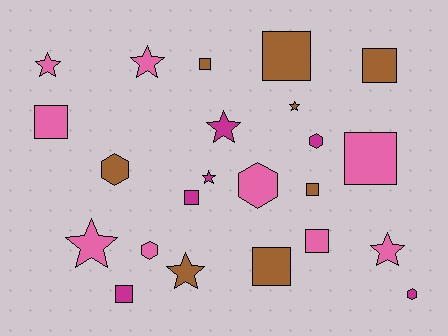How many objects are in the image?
There are 23 objects.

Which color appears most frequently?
Pink, with 9 objects.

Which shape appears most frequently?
Square, with 10 objects.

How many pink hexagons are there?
There are 2 pink hexagons.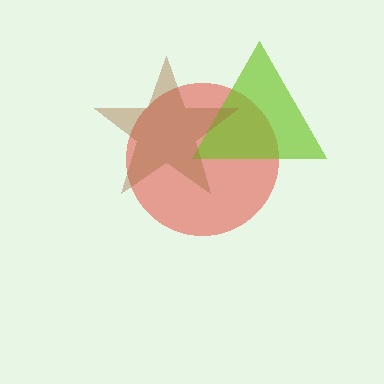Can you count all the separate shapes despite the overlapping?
Yes, there are 3 separate shapes.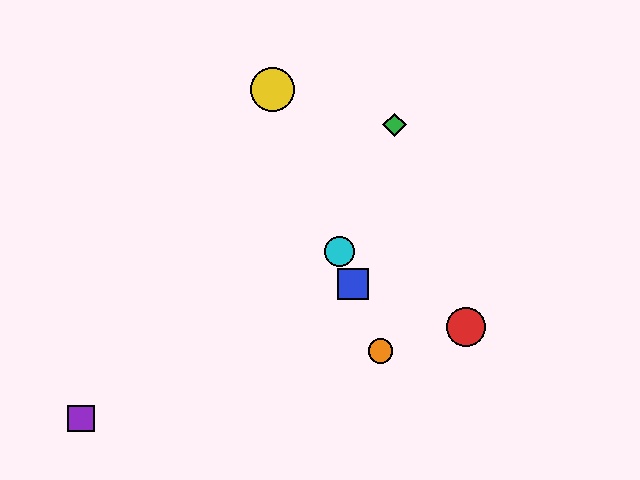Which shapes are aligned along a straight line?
The blue square, the yellow circle, the orange circle, the cyan circle are aligned along a straight line.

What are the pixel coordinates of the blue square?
The blue square is at (353, 284).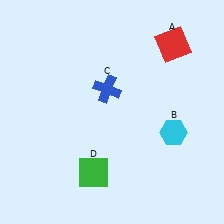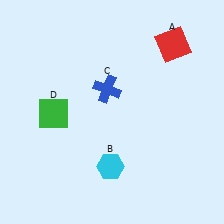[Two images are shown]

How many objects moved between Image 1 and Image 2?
2 objects moved between the two images.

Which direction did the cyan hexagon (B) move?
The cyan hexagon (B) moved left.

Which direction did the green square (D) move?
The green square (D) moved up.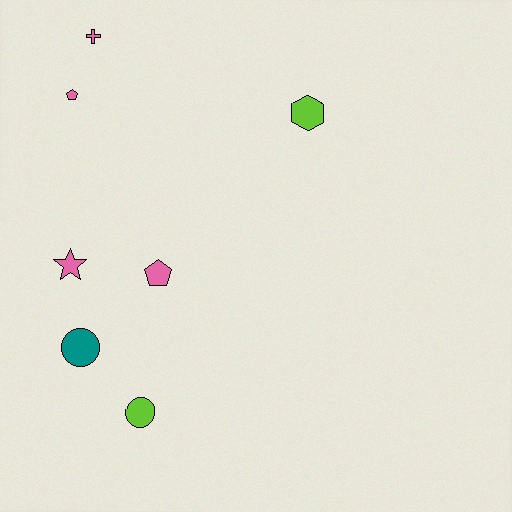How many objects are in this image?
There are 7 objects.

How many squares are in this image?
There are no squares.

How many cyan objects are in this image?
There are no cyan objects.